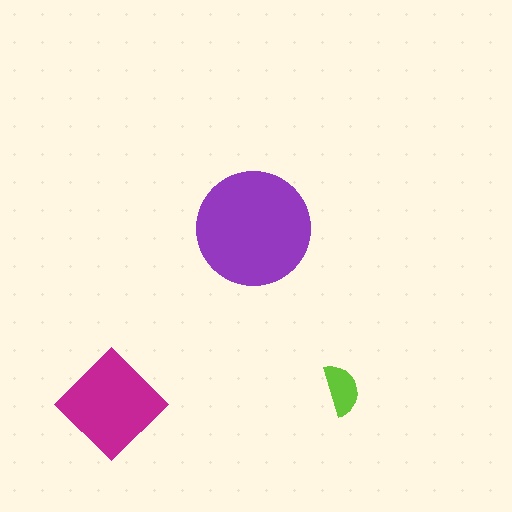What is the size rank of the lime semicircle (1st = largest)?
3rd.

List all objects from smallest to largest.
The lime semicircle, the magenta diamond, the purple circle.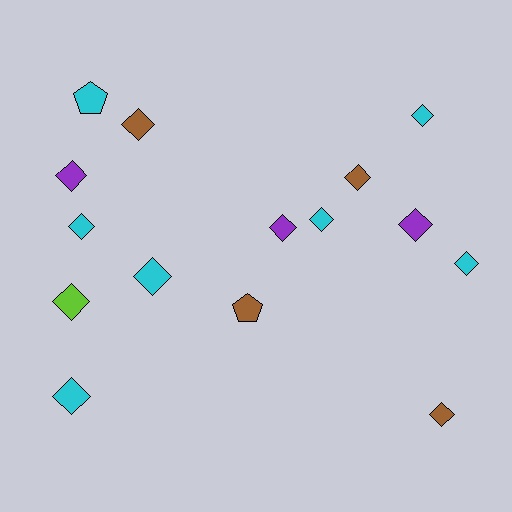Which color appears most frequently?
Cyan, with 7 objects.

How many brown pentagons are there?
There is 1 brown pentagon.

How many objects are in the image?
There are 15 objects.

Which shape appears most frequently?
Diamond, with 13 objects.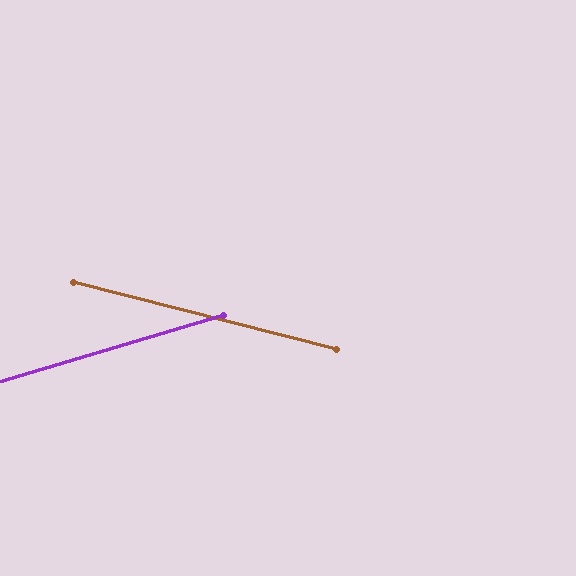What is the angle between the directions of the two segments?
Approximately 31 degrees.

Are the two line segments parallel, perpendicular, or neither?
Neither parallel nor perpendicular — they differ by about 31°.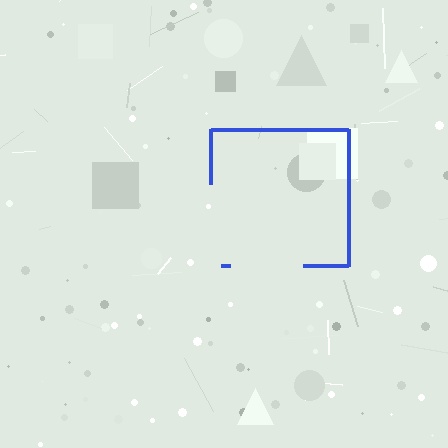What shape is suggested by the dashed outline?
The dashed outline suggests a square.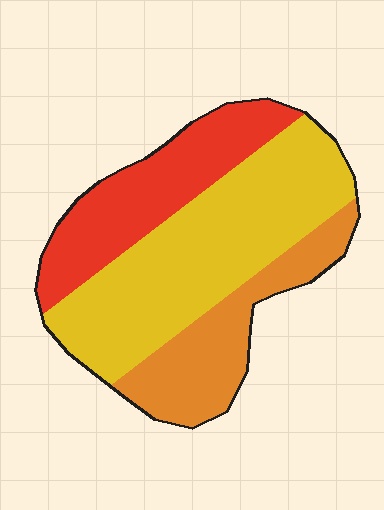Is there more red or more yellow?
Yellow.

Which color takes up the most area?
Yellow, at roughly 50%.